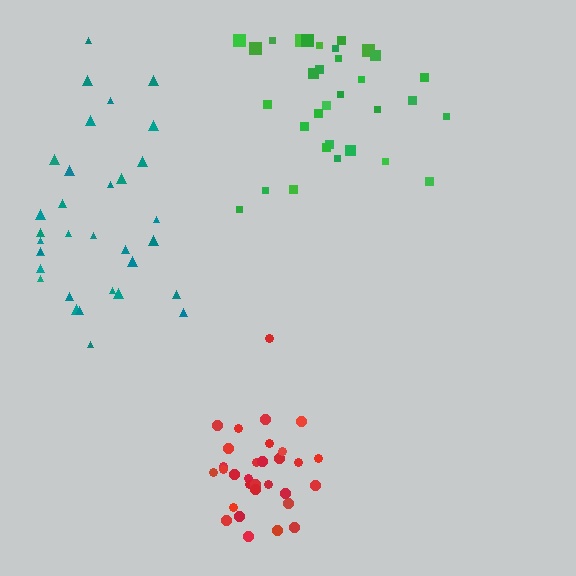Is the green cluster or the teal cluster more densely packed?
Green.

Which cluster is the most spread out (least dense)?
Teal.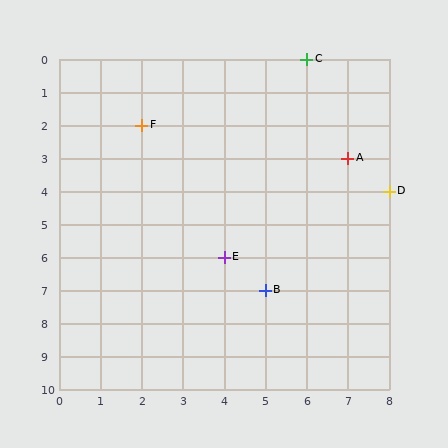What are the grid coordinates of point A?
Point A is at grid coordinates (7, 3).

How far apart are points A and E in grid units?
Points A and E are 3 columns and 3 rows apart (about 4.2 grid units diagonally).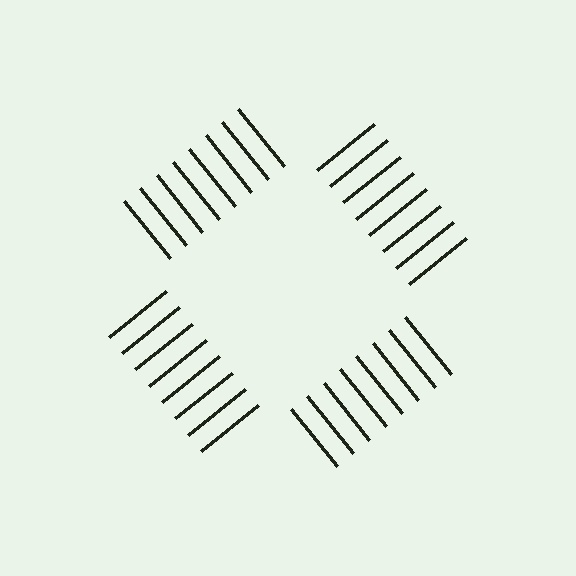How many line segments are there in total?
32 — 8 along each of the 4 edges.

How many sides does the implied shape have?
4 sides — the line-ends trace a square.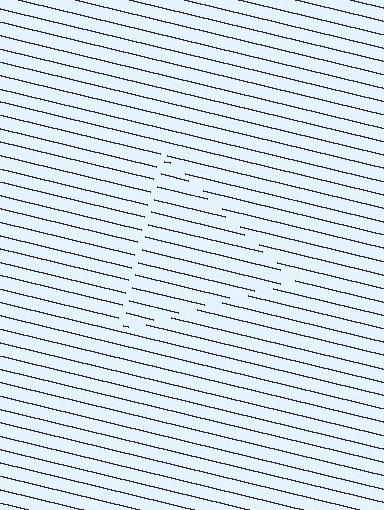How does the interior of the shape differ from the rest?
The interior of the shape contains the same grating, shifted by half a period — the contour is defined by the phase discontinuity where line-ends from the inner and outer gratings abut.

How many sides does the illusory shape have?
3 sides — the line-ends trace a triangle.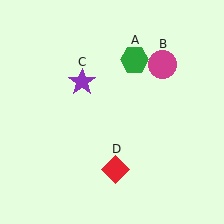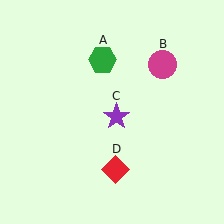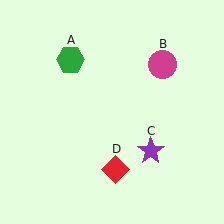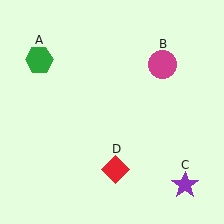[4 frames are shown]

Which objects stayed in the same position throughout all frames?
Magenta circle (object B) and red diamond (object D) remained stationary.